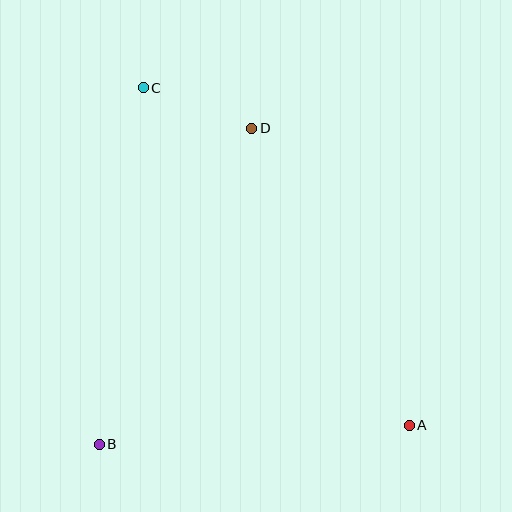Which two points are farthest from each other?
Points A and C are farthest from each other.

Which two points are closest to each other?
Points C and D are closest to each other.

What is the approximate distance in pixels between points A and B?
The distance between A and B is approximately 310 pixels.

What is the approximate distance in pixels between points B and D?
The distance between B and D is approximately 351 pixels.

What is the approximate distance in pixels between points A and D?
The distance between A and D is approximately 336 pixels.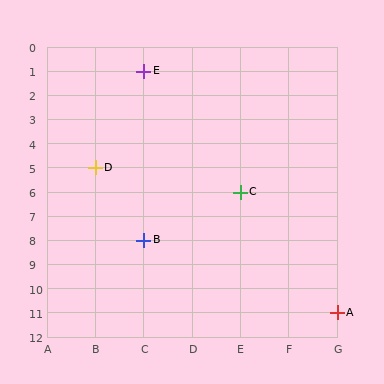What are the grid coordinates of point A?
Point A is at grid coordinates (G, 11).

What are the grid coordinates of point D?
Point D is at grid coordinates (B, 5).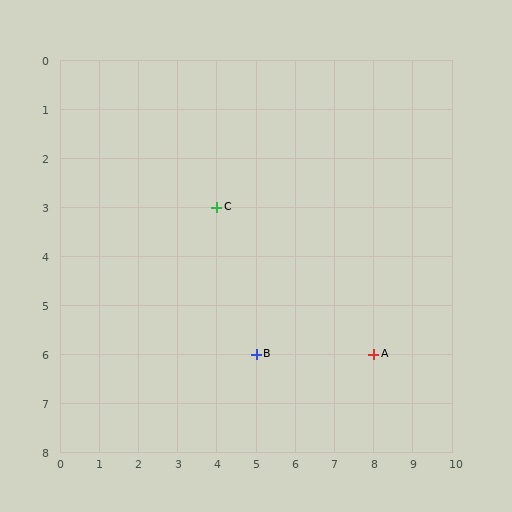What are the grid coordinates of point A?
Point A is at grid coordinates (8, 6).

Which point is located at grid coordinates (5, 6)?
Point B is at (5, 6).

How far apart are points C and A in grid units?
Points C and A are 4 columns and 3 rows apart (about 5.0 grid units diagonally).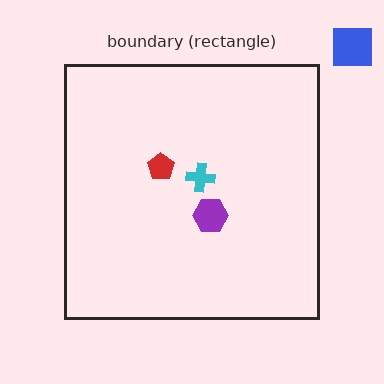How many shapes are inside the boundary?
3 inside, 1 outside.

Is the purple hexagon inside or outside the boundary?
Inside.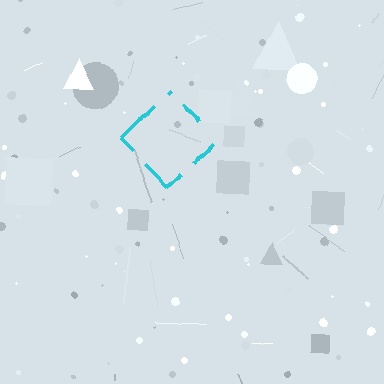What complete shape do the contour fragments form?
The contour fragments form a diamond.